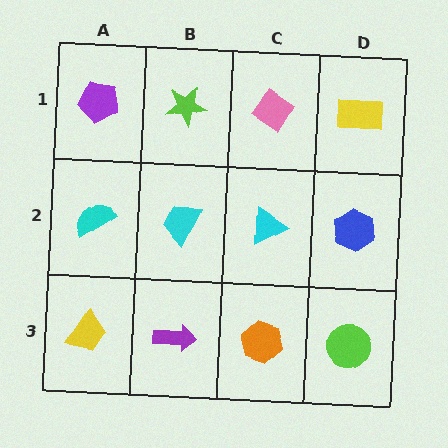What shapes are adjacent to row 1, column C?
A cyan triangle (row 2, column C), a lime star (row 1, column B), a yellow rectangle (row 1, column D).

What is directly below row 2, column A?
A yellow trapezoid.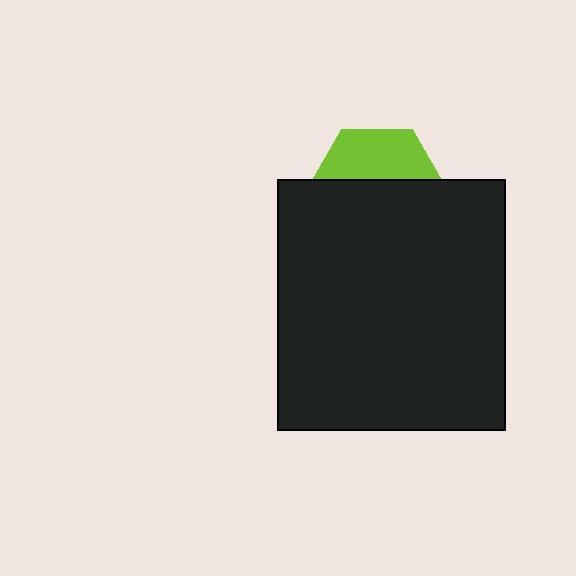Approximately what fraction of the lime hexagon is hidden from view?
Roughly 61% of the lime hexagon is hidden behind the black rectangle.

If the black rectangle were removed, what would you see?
You would see the complete lime hexagon.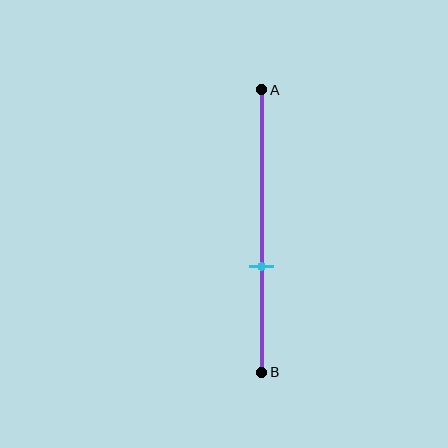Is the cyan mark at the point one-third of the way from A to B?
No, the mark is at about 65% from A, not at the 33% one-third point.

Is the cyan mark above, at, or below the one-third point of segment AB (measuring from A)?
The cyan mark is below the one-third point of segment AB.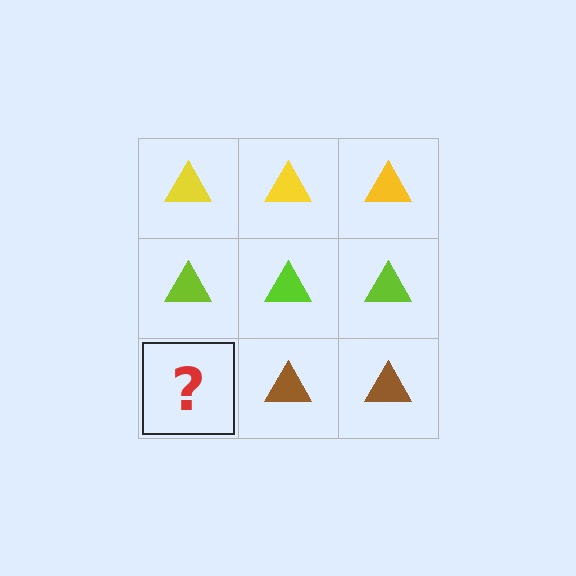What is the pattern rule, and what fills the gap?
The rule is that each row has a consistent color. The gap should be filled with a brown triangle.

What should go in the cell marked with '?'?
The missing cell should contain a brown triangle.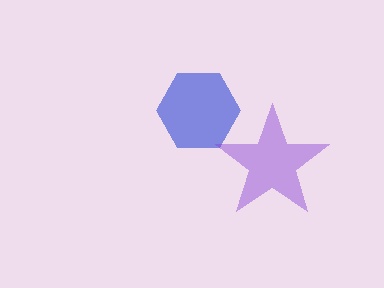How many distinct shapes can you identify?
There are 2 distinct shapes: a blue hexagon, a purple star.